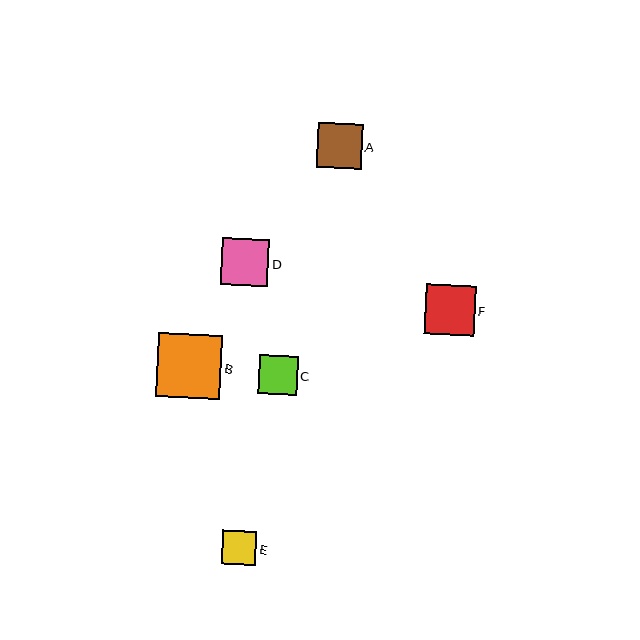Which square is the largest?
Square B is the largest with a size of approximately 64 pixels.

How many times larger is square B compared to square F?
Square B is approximately 1.3 times the size of square F.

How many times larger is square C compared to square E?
Square C is approximately 1.1 times the size of square E.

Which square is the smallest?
Square E is the smallest with a size of approximately 35 pixels.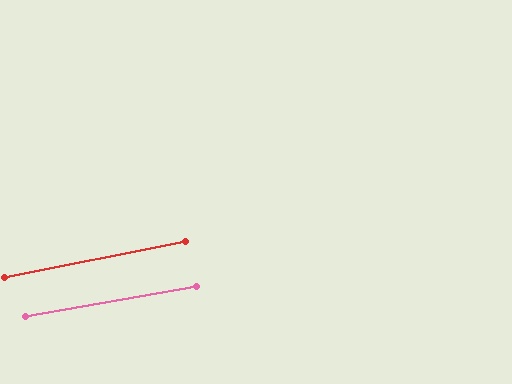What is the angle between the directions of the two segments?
Approximately 1 degree.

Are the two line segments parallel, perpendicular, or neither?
Parallel — their directions differ by only 1.3°.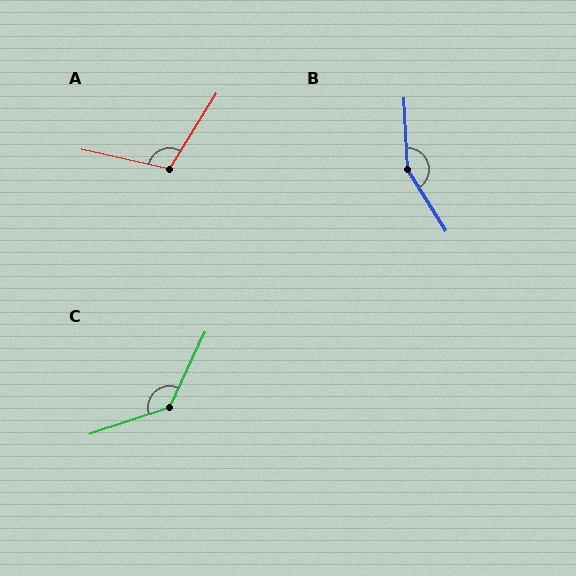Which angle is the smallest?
A, at approximately 109 degrees.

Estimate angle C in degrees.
Approximately 133 degrees.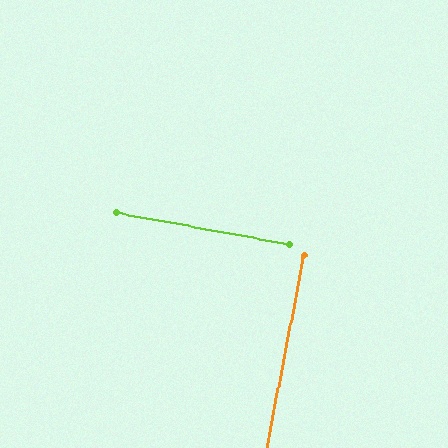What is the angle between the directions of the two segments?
Approximately 89 degrees.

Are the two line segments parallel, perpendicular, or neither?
Perpendicular — they meet at approximately 89°.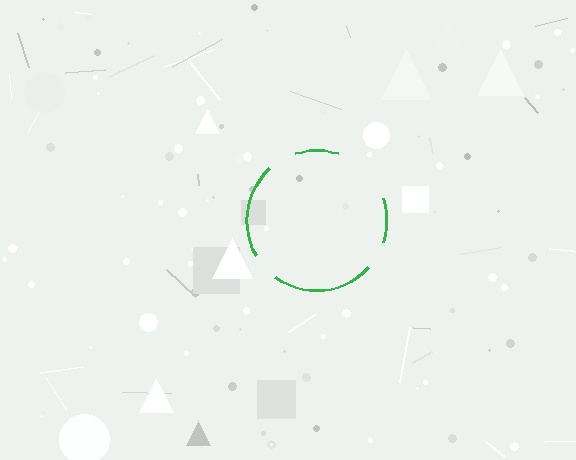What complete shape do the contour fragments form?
The contour fragments form a circle.